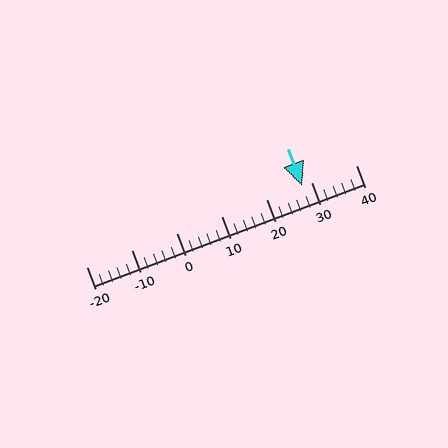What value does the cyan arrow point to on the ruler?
The cyan arrow points to approximately 28.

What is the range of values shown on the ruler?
The ruler shows values from -20 to 40.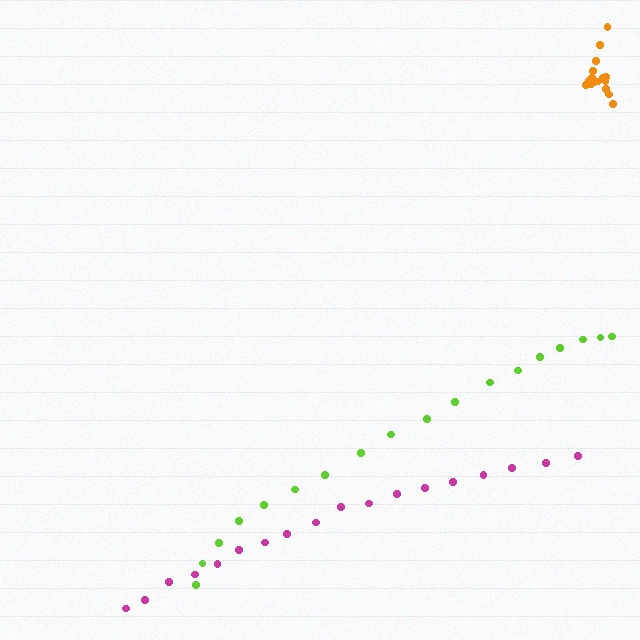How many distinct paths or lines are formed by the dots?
There are 3 distinct paths.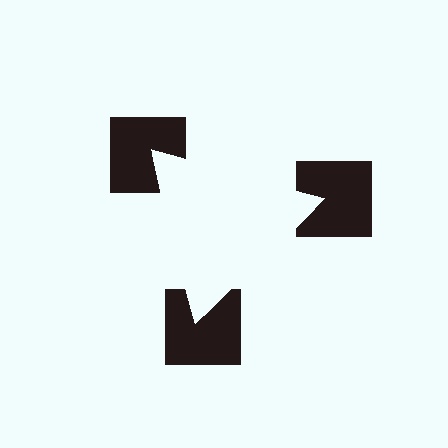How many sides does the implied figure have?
3 sides.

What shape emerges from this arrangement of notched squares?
An illusory triangle — its edges are inferred from the aligned wedge cuts in the notched squares, not physically drawn.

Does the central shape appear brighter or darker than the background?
It typically appears slightly brighter than the background, even though no actual brightness change is drawn.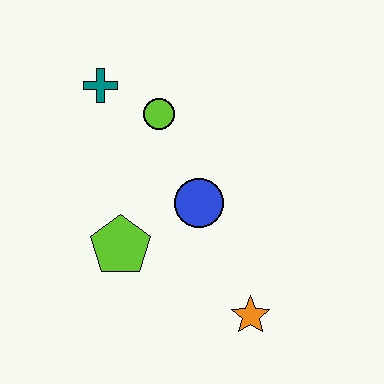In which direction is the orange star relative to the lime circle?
The orange star is below the lime circle.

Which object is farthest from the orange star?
The teal cross is farthest from the orange star.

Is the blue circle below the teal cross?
Yes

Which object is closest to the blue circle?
The lime pentagon is closest to the blue circle.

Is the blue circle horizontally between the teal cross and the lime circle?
No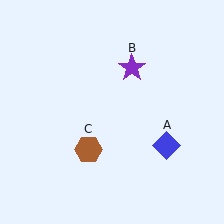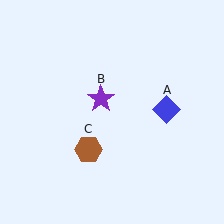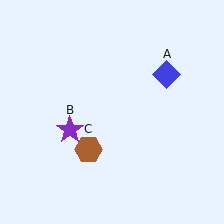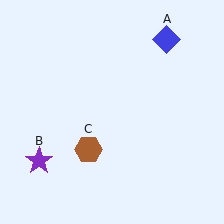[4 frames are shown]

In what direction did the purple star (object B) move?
The purple star (object B) moved down and to the left.